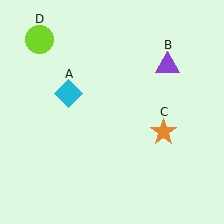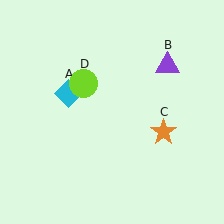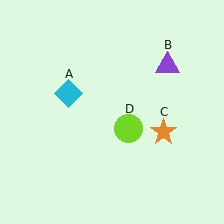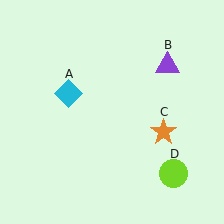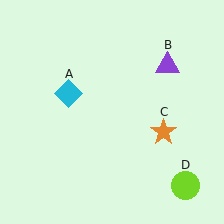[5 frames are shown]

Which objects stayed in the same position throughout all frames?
Cyan diamond (object A) and purple triangle (object B) and orange star (object C) remained stationary.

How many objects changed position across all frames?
1 object changed position: lime circle (object D).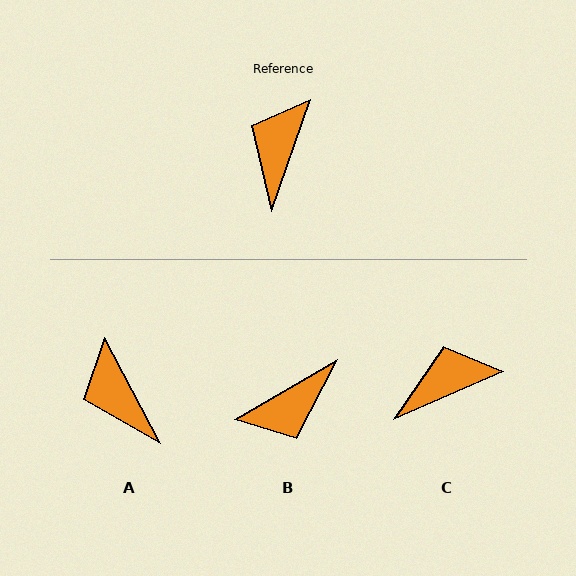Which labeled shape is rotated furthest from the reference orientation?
B, about 139 degrees away.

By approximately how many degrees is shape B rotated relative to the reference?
Approximately 139 degrees counter-clockwise.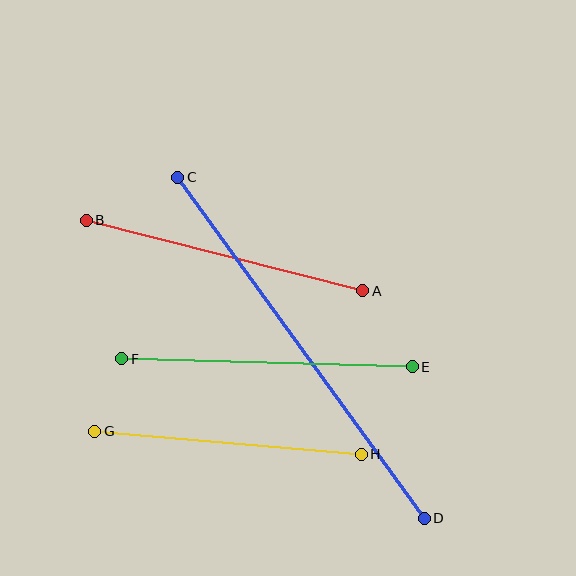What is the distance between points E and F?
The distance is approximately 290 pixels.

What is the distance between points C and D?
The distance is approximately 421 pixels.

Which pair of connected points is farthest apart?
Points C and D are farthest apart.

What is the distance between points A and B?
The distance is approximately 285 pixels.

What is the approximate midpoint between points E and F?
The midpoint is at approximately (267, 363) pixels.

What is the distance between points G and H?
The distance is approximately 267 pixels.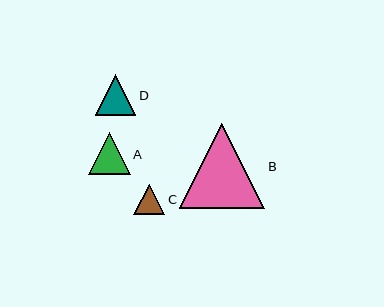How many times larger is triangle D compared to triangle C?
Triangle D is approximately 1.3 times the size of triangle C.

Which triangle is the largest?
Triangle B is the largest with a size of approximately 85 pixels.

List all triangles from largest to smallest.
From largest to smallest: B, A, D, C.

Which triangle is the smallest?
Triangle C is the smallest with a size of approximately 31 pixels.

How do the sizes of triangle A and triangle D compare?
Triangle A and triangle D are approximately the same size.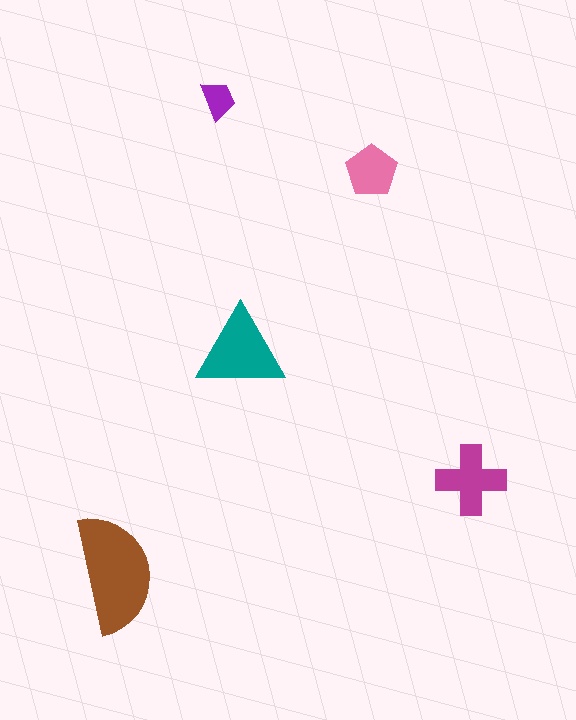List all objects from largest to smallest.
The brown semicircle, the teal triangle, the magenta cross, the pink pentagon, the purple trapezoid.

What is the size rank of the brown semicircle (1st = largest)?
1st.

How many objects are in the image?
There are 5 objects in the image.